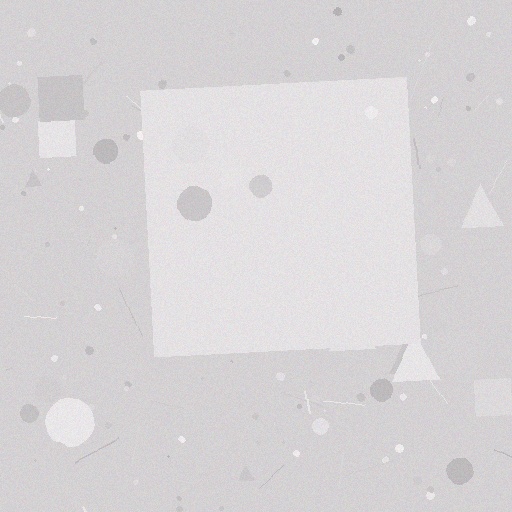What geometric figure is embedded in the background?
A square is embedded in the background.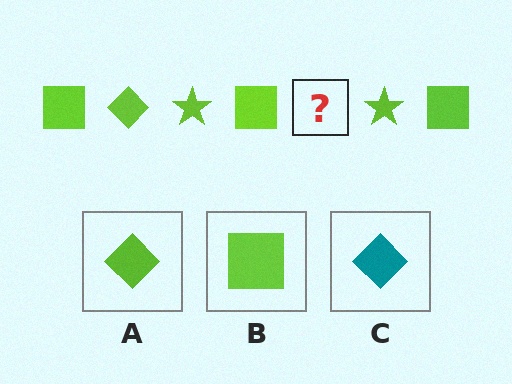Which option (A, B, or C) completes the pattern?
A.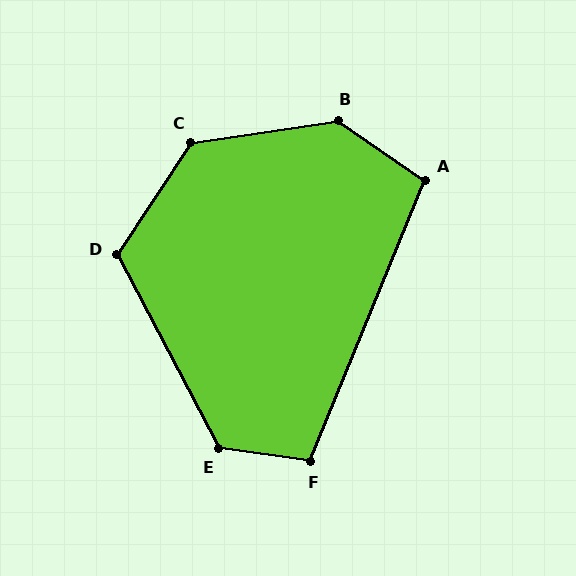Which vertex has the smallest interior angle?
A, at approximately 102 degrees.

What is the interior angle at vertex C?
Approximately 132 degrees (obtuse).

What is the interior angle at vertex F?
Approximately 104 degrees (obtuse).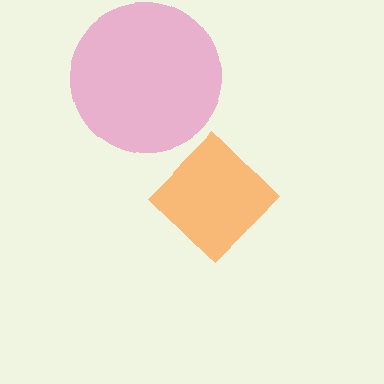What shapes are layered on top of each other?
The layered shapes are: a pink circle, an orange diamond.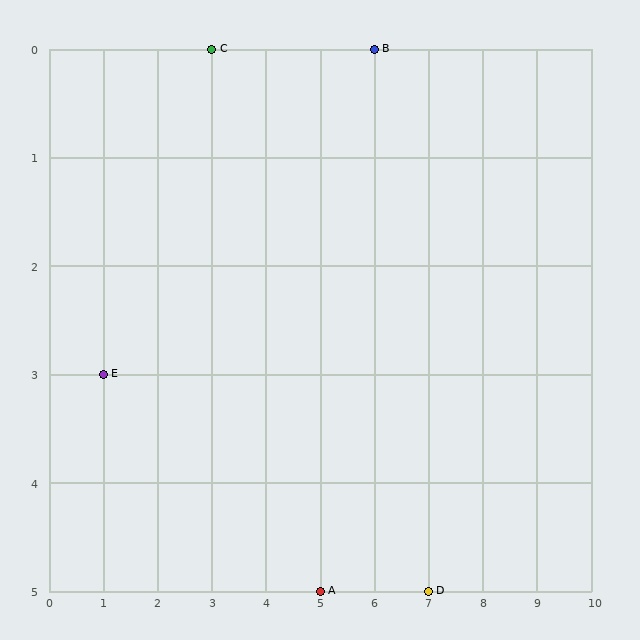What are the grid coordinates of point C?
Point C is at grid coordinates (3, 0).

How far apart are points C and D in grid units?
Points C and D are 4 columns and 5 rows apart (about 6.4 grid units diagonally).